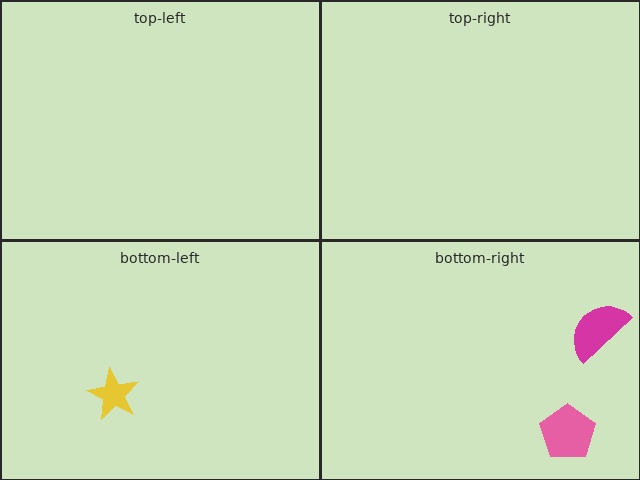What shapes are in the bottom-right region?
The magenta semicircle, the pink pentagon.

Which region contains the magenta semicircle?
The bottom-right region.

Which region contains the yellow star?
The bottom-left region.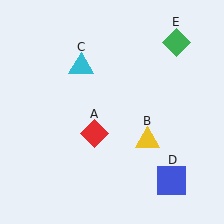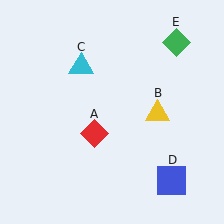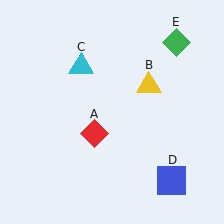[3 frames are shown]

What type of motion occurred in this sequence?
The yellow triangle (object B) rotated counterclockwise around the center of the scene.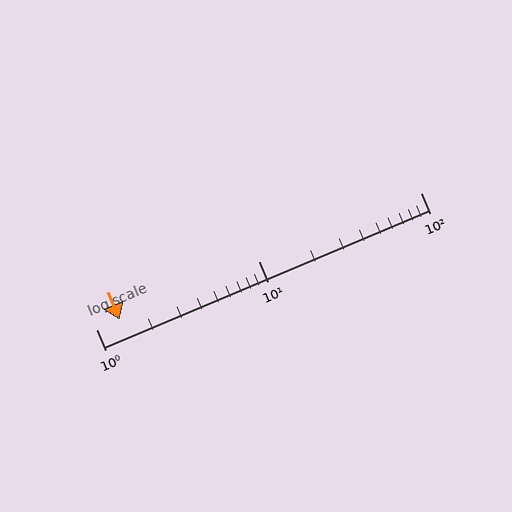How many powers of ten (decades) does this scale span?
The scale spans 2 decades, from 1 to 100.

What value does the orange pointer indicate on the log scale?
The pointer indicates approximately 1.4.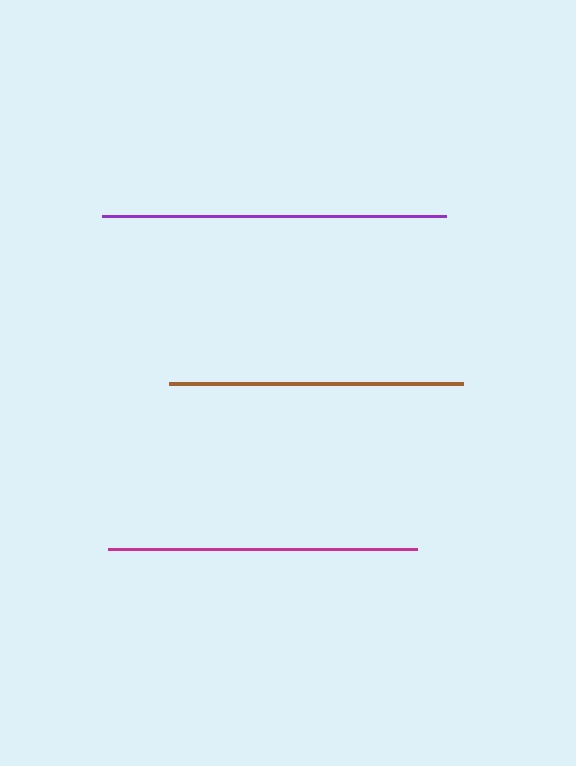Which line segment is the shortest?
The brown line is the shortest at approximately 294 pixels.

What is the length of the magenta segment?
The magenta segment is approximately 309 pixels long.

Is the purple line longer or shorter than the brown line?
The purple line is longer than the brown line.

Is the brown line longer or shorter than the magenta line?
The magenta line is longer than the brown line.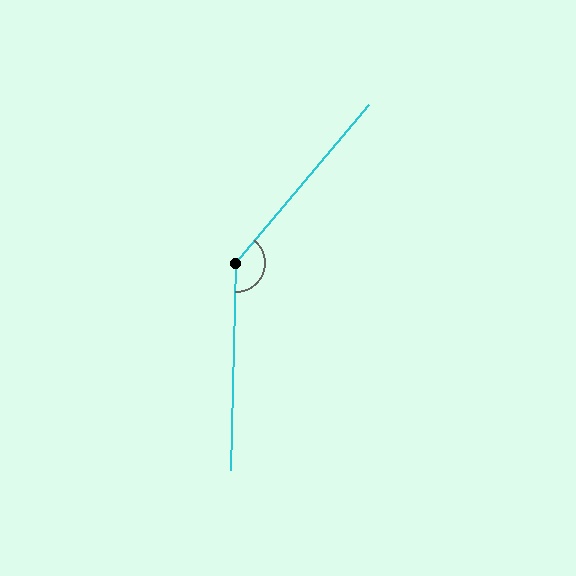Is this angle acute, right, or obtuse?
It is obtuse.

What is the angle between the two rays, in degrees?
Approximately 141 degrees.